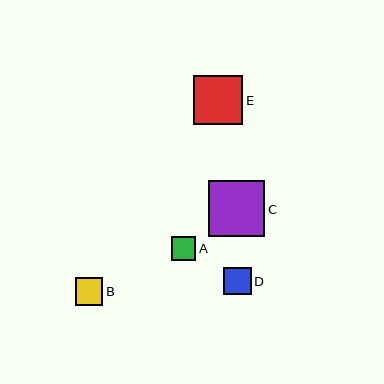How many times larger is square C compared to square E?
Square C is approximately 1.2 times the size of square E.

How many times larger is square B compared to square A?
Square B is approximately 1.1 times the size of square A.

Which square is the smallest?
Square A is the smallest with a size of approximately 24 pixels.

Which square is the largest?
Square C is the largest with a size of approximately 57 pixels.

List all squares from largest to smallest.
From largest to smallest: C, E, D, B, A.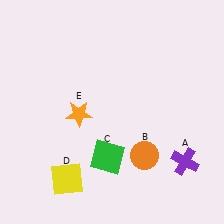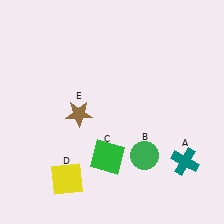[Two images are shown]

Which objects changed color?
A changed from purple to teal. B changed from orange to green. E changed from orange to brown.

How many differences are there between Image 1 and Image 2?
There are 3 differences between the two images.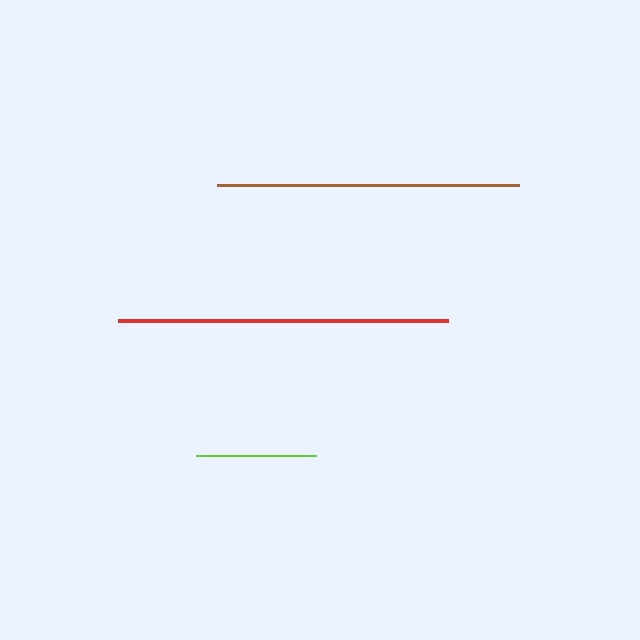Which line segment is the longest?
The red line is the longest at approximately 330 pixels.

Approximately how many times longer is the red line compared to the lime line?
The red line is approximately 2.8 times the length of the lime line.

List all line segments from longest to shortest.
From longest to shortest: red, brown, lime.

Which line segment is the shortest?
The lime line is the shortest at approximately 119 pixels.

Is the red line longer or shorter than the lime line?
The red line is longer than the lime line.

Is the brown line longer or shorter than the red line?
The red line is longer than the brown line.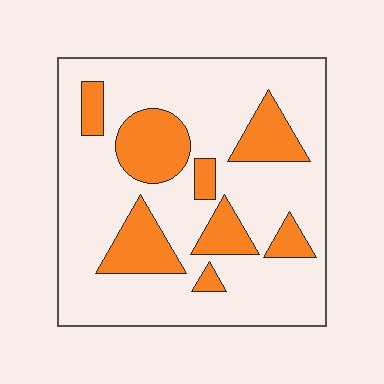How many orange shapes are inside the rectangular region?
8.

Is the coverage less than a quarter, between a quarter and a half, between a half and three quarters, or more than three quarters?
Less than a quarter.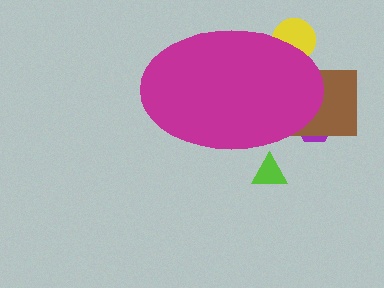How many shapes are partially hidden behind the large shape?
5 shapes are partially hidden.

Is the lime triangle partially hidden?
Yes, the lime triangle is partially hidden behind the magenta ellipse.